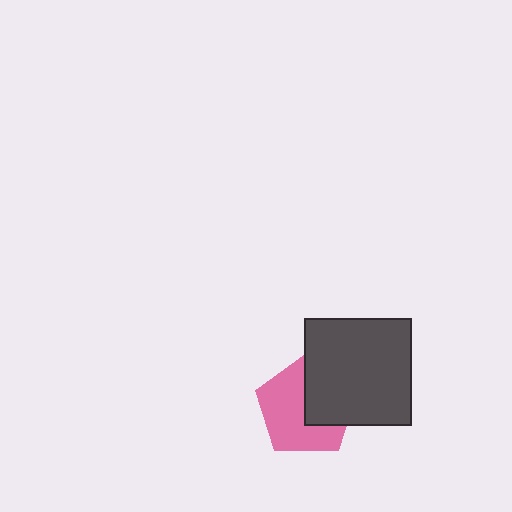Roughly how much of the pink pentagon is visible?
About half of it is visible (roughly 60%).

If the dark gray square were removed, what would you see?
You would see the complete pink pentagon.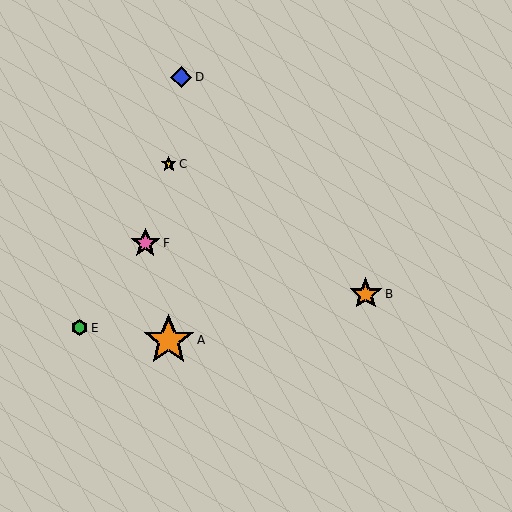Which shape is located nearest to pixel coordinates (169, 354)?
The orange star (labeled A) at (169, 340) is nearest to that location.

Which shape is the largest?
The orange star (labeled A) is the largest.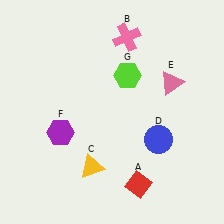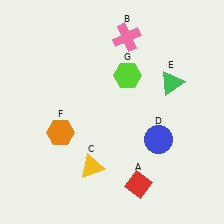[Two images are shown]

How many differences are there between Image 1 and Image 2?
There are 2 differences between the two images.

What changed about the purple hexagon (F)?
In Image 1, F is purple. In Image 2, it changed to orange.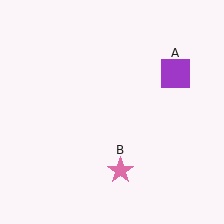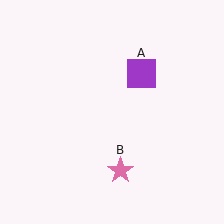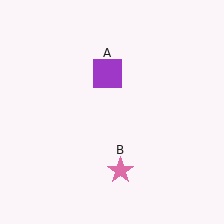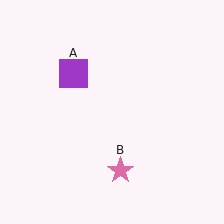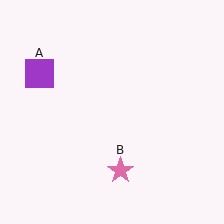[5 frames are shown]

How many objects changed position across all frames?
1 object changed position: purple square (object A).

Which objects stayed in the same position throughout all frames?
Pink star (object B) remained stationary.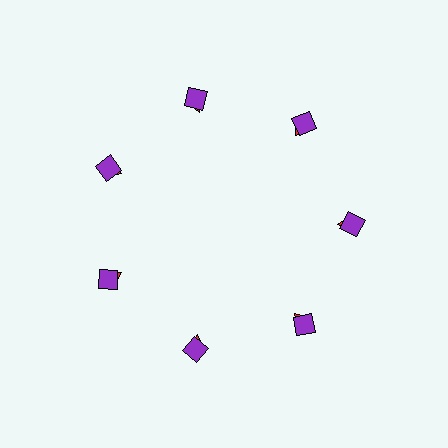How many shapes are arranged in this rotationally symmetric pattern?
There are 14 shapes, arranged in 7 groups of 2.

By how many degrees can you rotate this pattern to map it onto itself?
The pattern maps onto itself every 51 degrees of rotation.